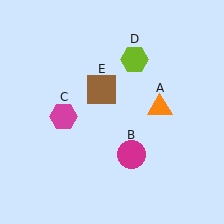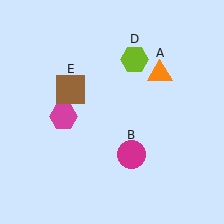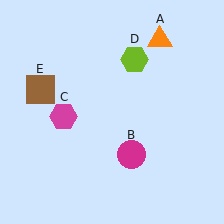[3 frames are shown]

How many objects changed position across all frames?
2 objects changed position: orange triangle (object A), brown square (object E).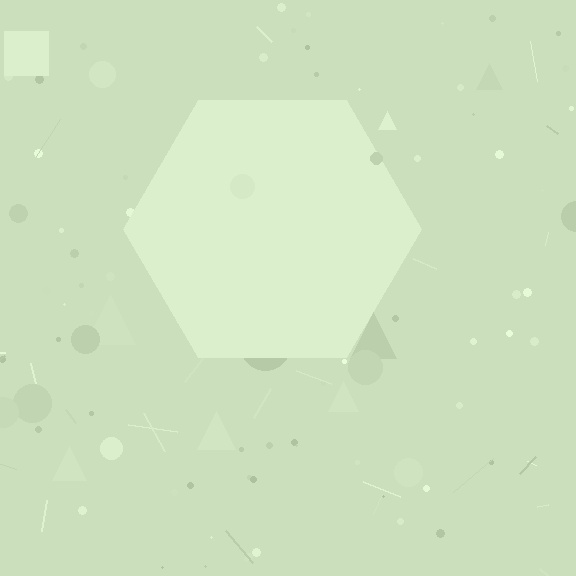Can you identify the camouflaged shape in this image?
The camouflaged shape is a hexagon.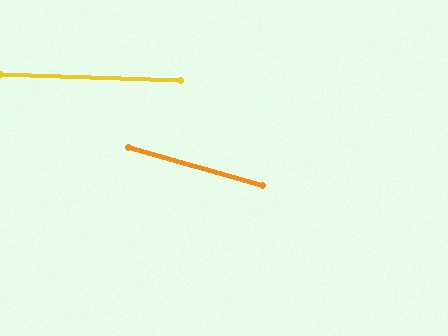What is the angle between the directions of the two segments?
Approximately 14 degrees.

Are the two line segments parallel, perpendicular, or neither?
Neither parallel nor perpendicular — they differ by about 14°.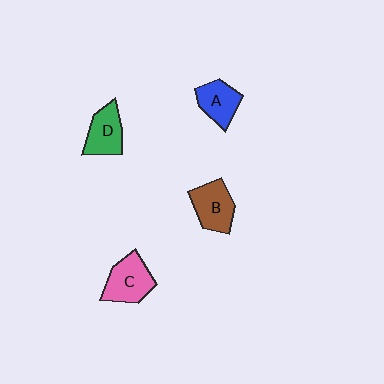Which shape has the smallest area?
Shape A (blue).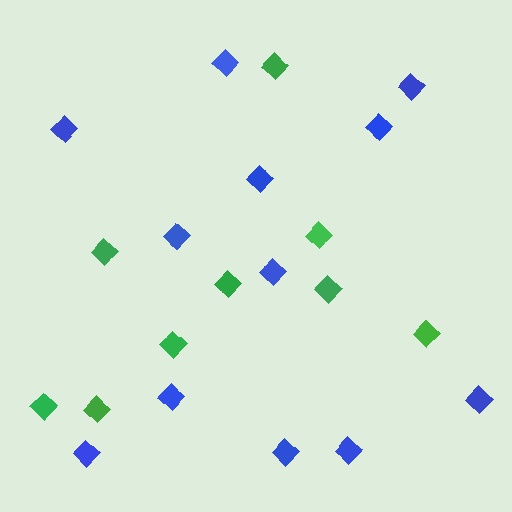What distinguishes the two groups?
There are 2 groups: one group of blue diamonds (12) and one group of green diamonds (9).